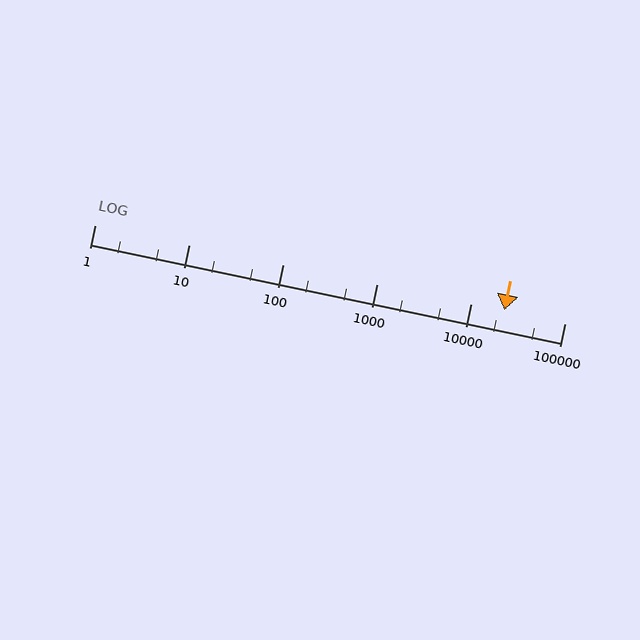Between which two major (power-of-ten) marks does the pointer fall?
The pointer is between 10000 and 100000.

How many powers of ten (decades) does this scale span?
The scale spans 5 decades, from 1 to 100000.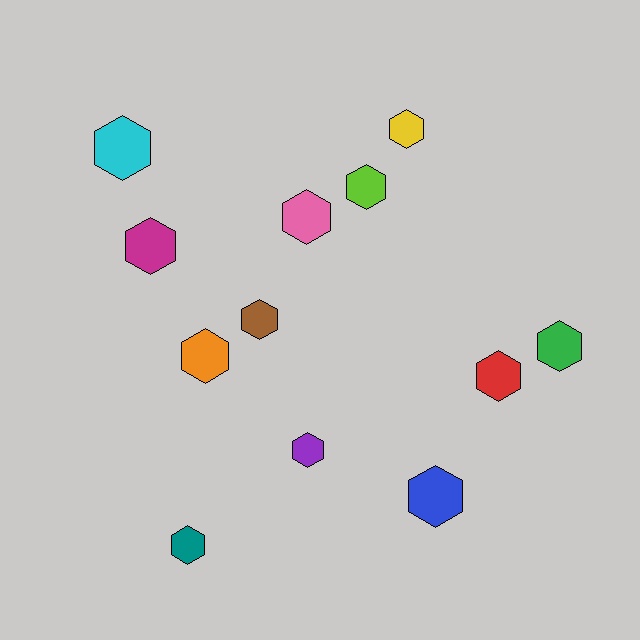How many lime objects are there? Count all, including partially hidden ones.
There is 1 lime object.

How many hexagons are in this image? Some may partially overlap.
There are 12 hexagons.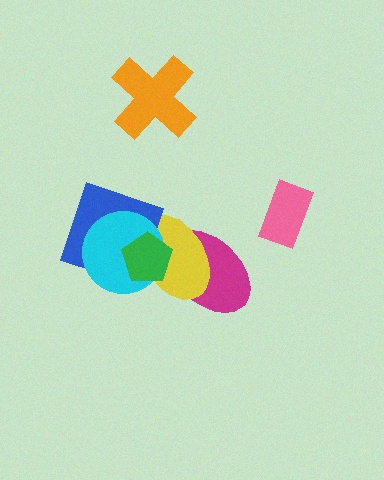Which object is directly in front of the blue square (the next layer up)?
The cyan circle is directly in front of the blue square.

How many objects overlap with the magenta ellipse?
2 objects overlap with the magenta ellipse.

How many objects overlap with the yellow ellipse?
4 objects overlap with the yellow ellipse.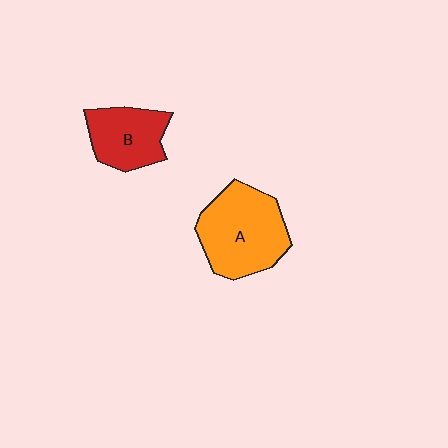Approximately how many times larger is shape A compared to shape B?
Approximately 1.5 times.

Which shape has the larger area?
Shape A (orange).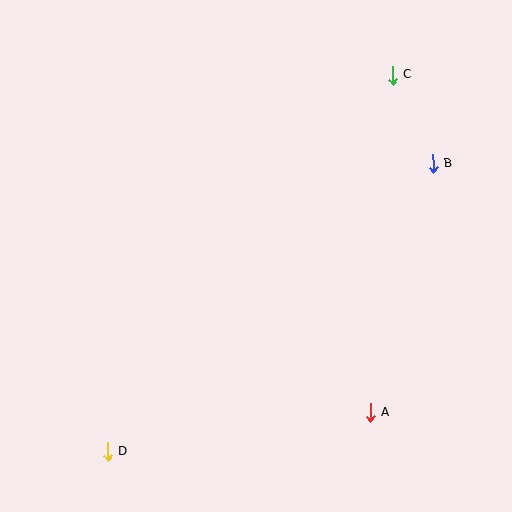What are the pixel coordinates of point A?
Point A is at (370, 412).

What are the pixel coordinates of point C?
Point C is at (393, 75).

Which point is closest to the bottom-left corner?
Point D is closest to the bottom-left corner.